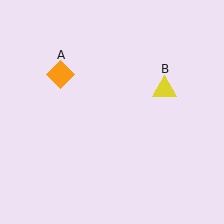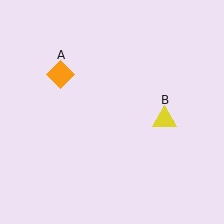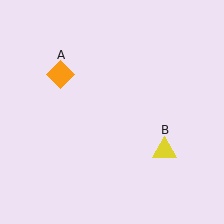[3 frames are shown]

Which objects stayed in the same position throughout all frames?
Orange diamond (object A) remained stationary.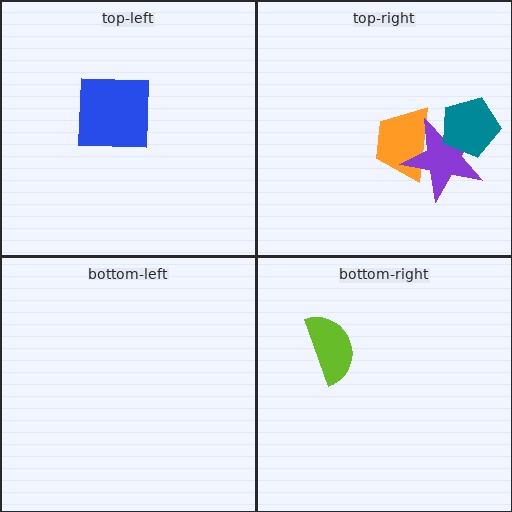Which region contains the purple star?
The top-right region.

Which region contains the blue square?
The top-left region.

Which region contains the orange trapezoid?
The top-right region.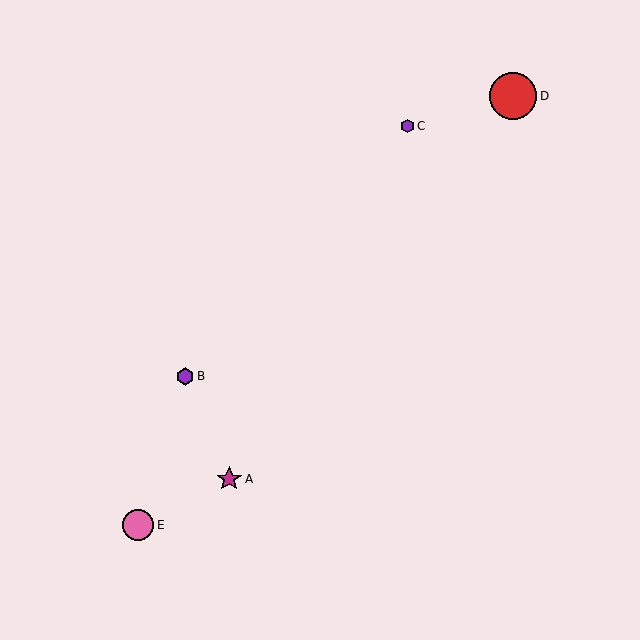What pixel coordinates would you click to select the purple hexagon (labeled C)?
Click at (408, 126) to select the purple hexagon C.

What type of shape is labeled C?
Shape C is a purple hexagon.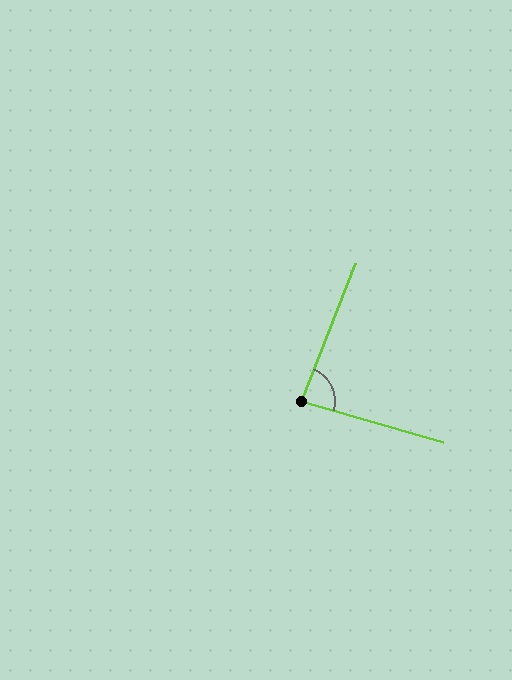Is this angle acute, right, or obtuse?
It is acute.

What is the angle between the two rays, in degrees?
Approximately 85 degrees.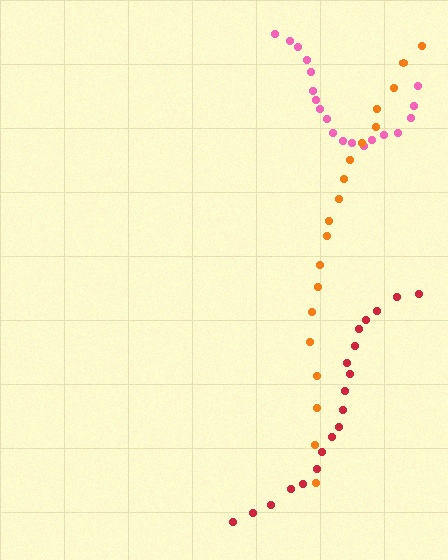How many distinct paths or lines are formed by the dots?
There are 3 distinct paths.